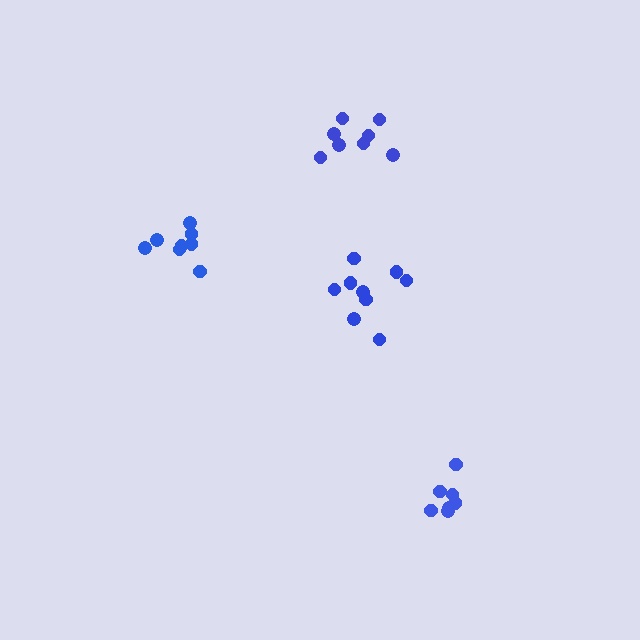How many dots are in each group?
Group 1: 8 dots, Group 2: 8 dots, Group 3: 9 dots, Group 4: 7 dots (32 total).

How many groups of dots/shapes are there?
There are 4 groups.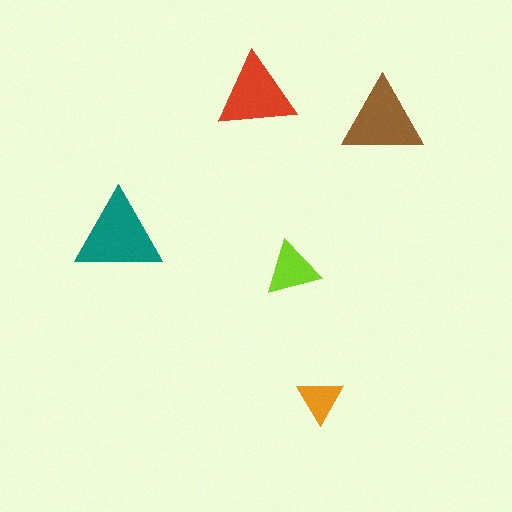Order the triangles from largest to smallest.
the teal one, the brown one, the red one, the lime one, the orange one.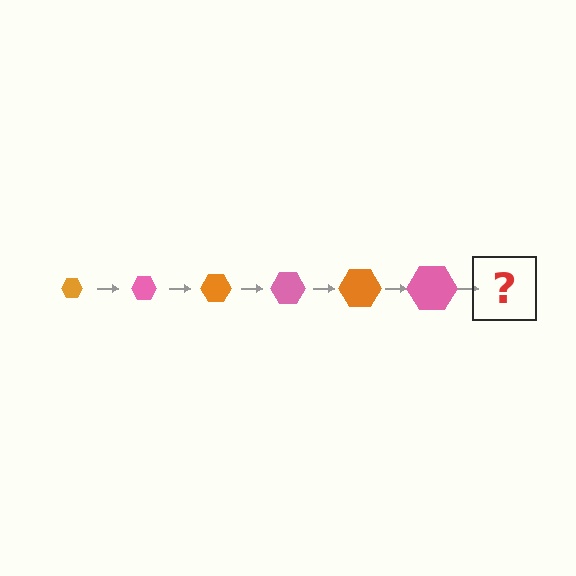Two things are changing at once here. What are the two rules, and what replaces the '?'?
The two rules are that the hexagon grows larger each step and the color cycles through orange and pink. The '?' should be an orange hexagon, larger than the previous one.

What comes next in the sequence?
The next element should be an orange hexagon, larger than the previous one.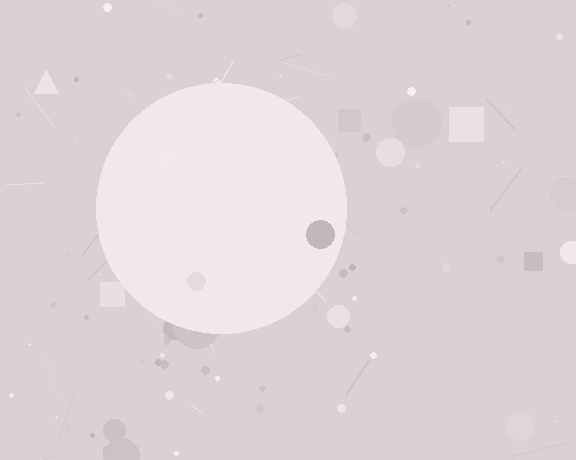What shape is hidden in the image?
A circle is hidden in the image.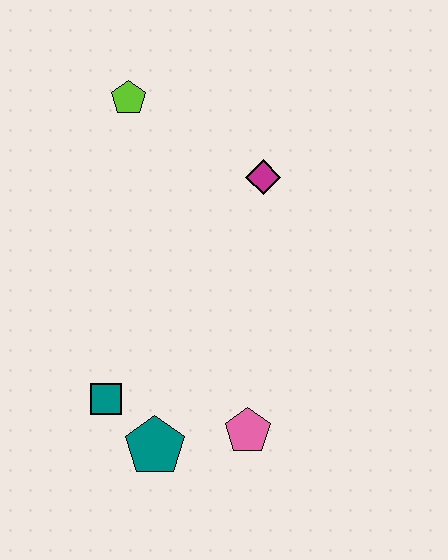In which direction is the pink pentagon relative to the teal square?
The pink pentagon is to the right of the teal square.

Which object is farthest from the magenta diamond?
The teal pentagon is farthest from the magenta diamond.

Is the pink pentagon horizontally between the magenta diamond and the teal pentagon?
Yes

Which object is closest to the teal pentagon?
The teal square is closest to the teal pentagon.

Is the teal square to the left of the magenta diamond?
Yes